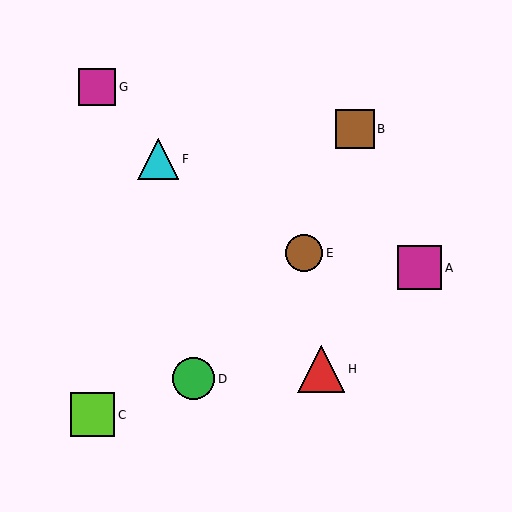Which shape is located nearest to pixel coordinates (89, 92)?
The magenta square (labeled G) at (97, 87) is nearest to that location.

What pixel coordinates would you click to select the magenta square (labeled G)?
Click at (97, 87) to select the magenta square G.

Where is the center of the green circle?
The center of the green circle is at (194, 379).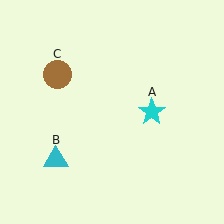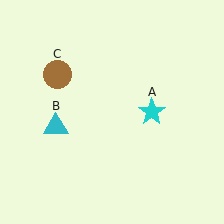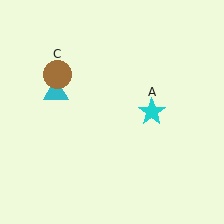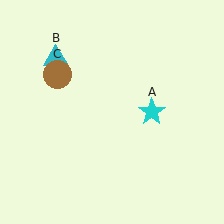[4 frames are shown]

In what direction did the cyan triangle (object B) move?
The cyan triangle (object B) moved up.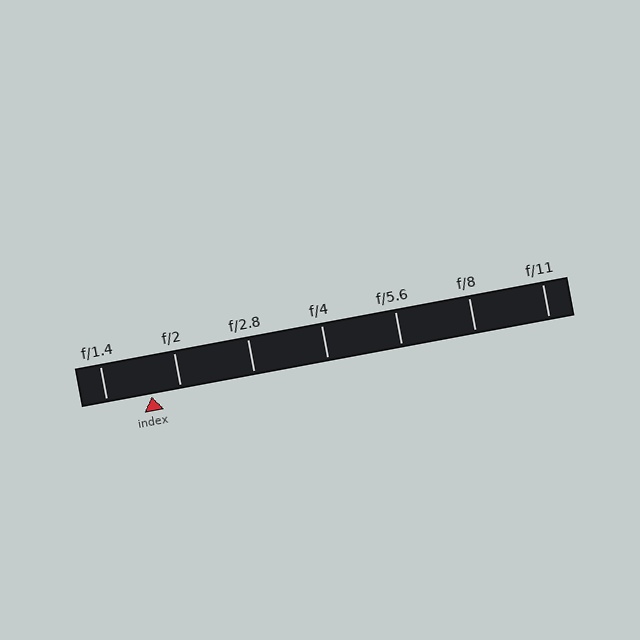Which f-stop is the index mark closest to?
The index mark is closest to f/2.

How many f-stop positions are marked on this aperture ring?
There are 7 f-stop positions marked.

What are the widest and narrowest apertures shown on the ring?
The widest aperture shown is f/1.4 and the narrowest is f/11.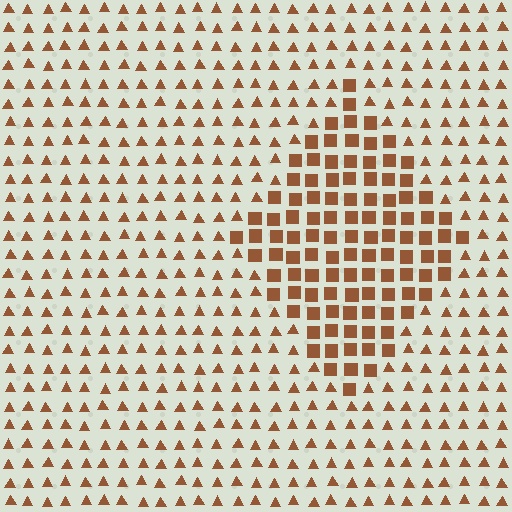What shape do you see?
I see a diamond.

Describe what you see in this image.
The image is filled with small brown elements arranged in a uniform grid. A diamond-shaped region contains squares, while the surrounding area contains triangles. The boundary is defined purely by the change in element shape.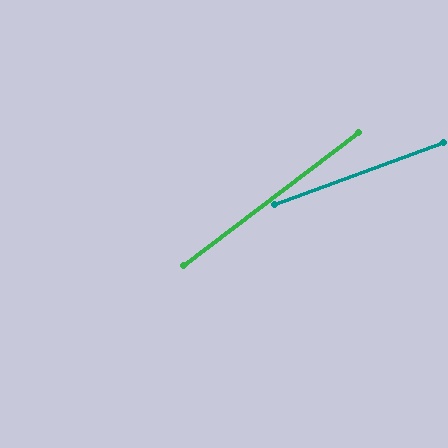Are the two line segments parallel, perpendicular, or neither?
Neither parallel nor perpendicular — they differ by about 17°.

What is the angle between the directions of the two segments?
Approximately 17 degrees.